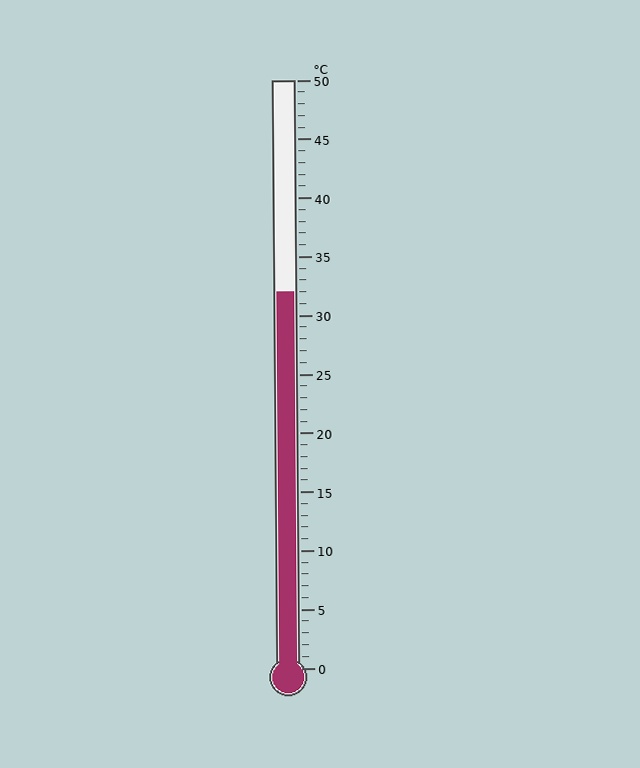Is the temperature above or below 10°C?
The temperature is above 10°C.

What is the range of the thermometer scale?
The thermometer scale ranges from 0°C to 50°C.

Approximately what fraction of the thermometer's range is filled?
The thermometer is filled to approximately 65% of its range.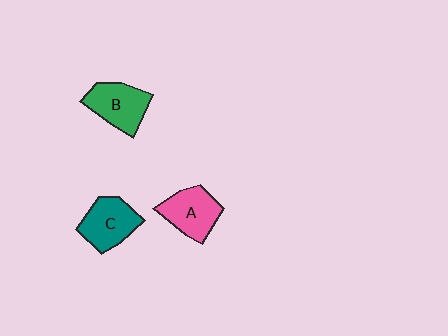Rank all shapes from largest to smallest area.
From largest to smallest: B (green), C (teal), A (pink).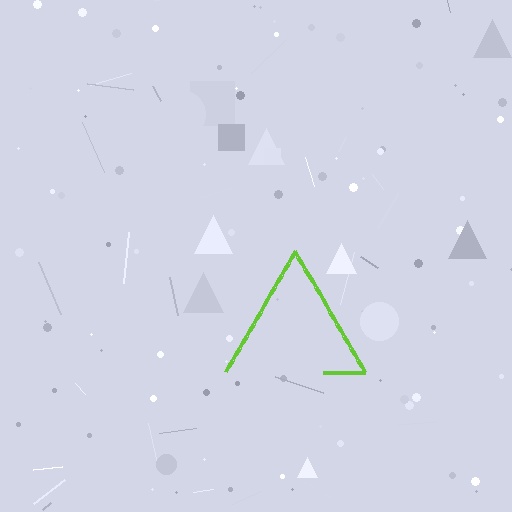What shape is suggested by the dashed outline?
The dashed outline suggests a triangle.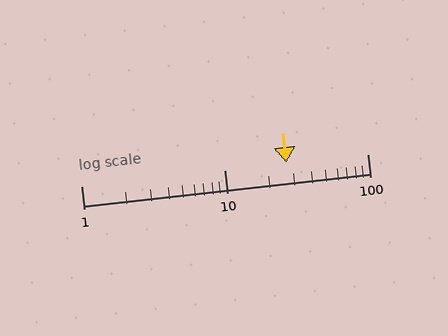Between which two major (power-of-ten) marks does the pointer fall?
The pointer is between 10 and 100.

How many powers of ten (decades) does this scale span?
The scale spans 2 decades, from 1 to 100.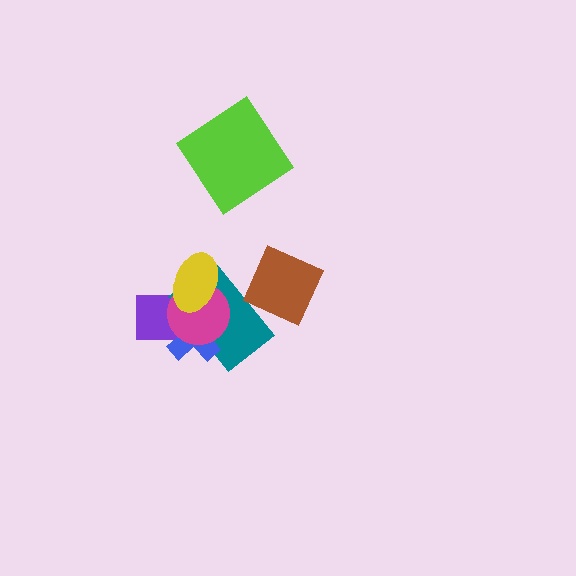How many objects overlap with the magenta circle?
4 objects overlap with the magenta circle.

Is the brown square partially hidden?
No, no other shape covers it.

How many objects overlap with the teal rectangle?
5 objects overlap with the teal rectangle.